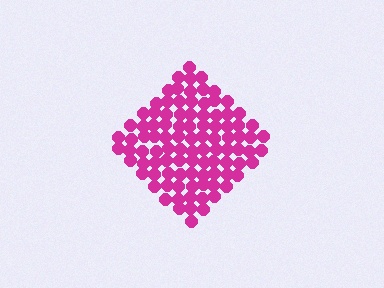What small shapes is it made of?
It is made of small circles.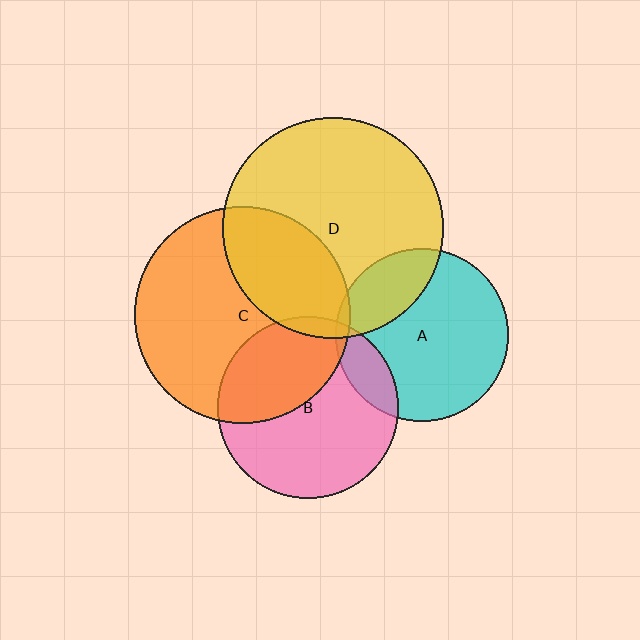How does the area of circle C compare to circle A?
Approximately 1.6 times.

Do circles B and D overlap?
Yes.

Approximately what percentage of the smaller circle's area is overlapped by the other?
Approximately 5%.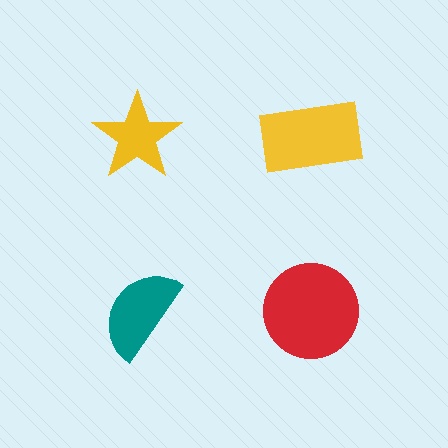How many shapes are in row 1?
2 shapes.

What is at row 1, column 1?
A yellow star.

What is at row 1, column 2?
A yellow rectangle.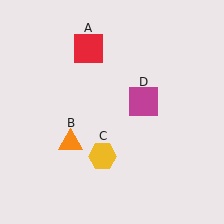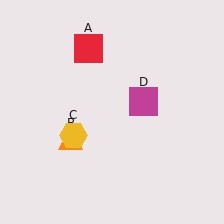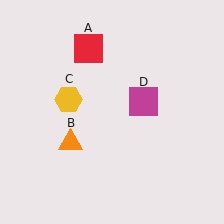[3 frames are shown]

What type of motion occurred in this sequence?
The yellow hexagon (object C) rotated clockwise around the center of the scene.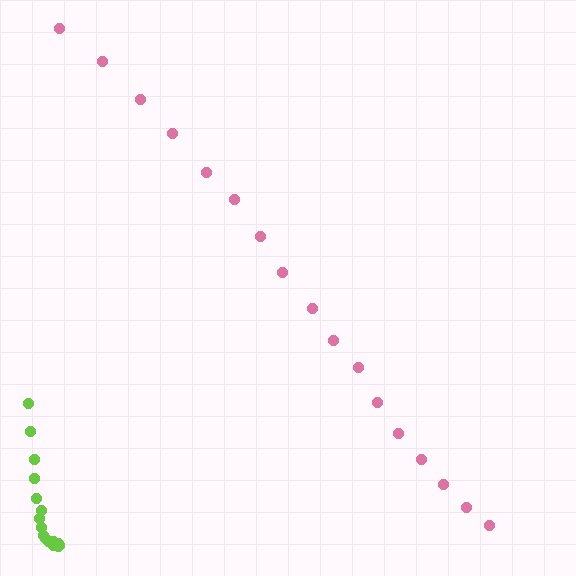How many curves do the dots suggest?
There are 2 distinct paths.